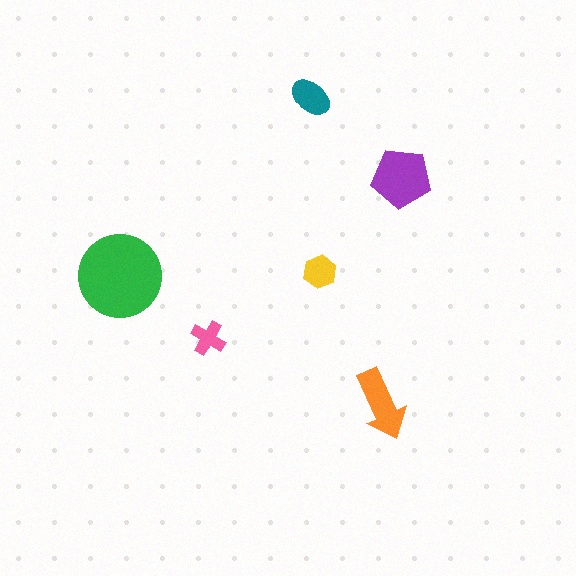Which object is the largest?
The green circle.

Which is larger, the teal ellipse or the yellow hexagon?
The teal ellipse.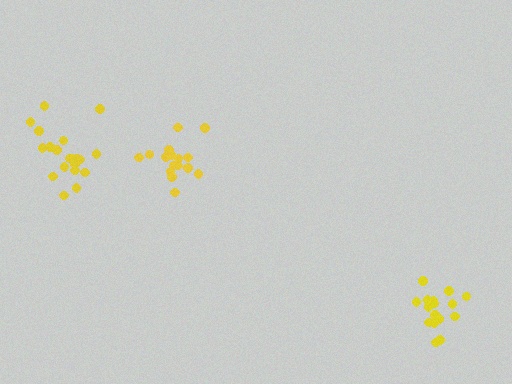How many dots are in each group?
Group 1: 20 dots, Group 2: 16 dots, Group 3: 16 dots (52 total).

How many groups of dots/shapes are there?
There are 3 groups.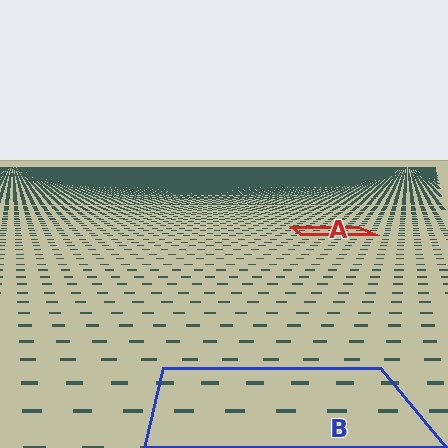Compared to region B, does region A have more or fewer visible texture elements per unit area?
Region A has more texture elements per unit area — they are packed more densely because it is farther away.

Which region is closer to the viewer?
Region B is closer. The texture elements there are larger and more spread out.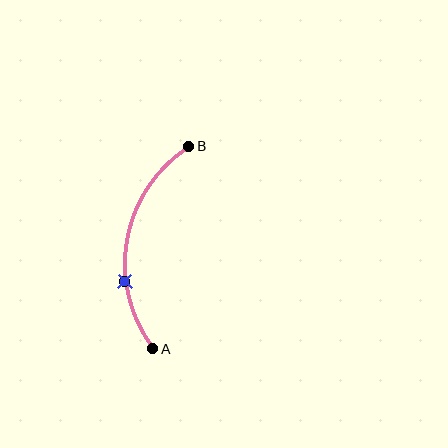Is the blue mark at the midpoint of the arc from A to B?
No. The blue mark lies on the arc but is closer to endpoint A. The arc midpoint would be at the point on the curve equidistant along the arc from both A and B.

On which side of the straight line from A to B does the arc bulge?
The arc bulges to the left of the straight line connecting A and B.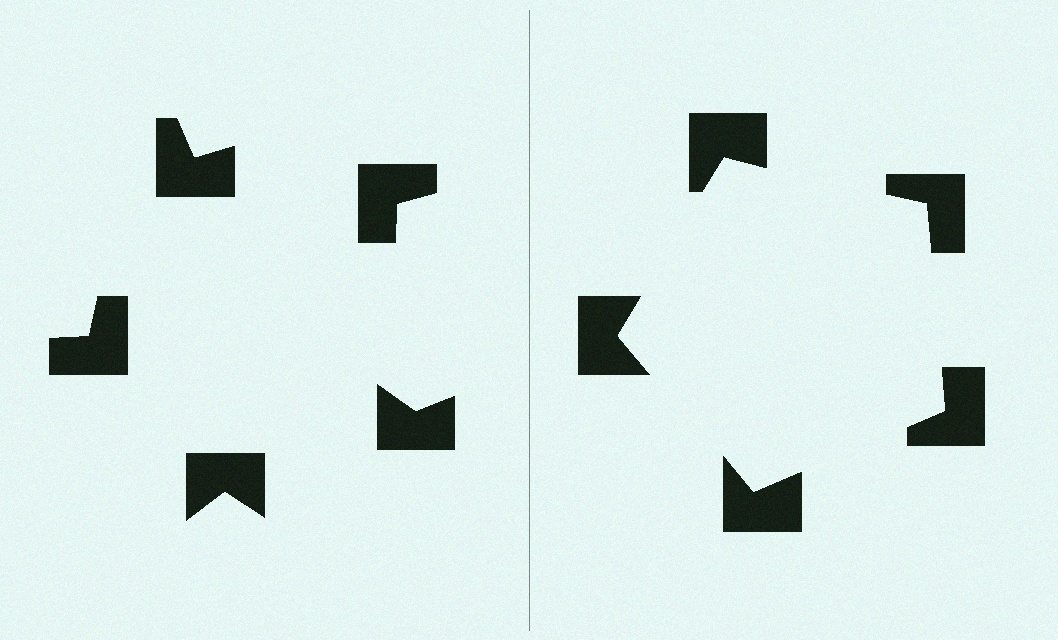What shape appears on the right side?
An illusory pentagon.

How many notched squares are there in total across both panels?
10 — 5 on each side.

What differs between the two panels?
The notched squares are positioned identically on both sides; only the wedge orientations differ. On the right they align to a pentagon; on the left they are misaligned.